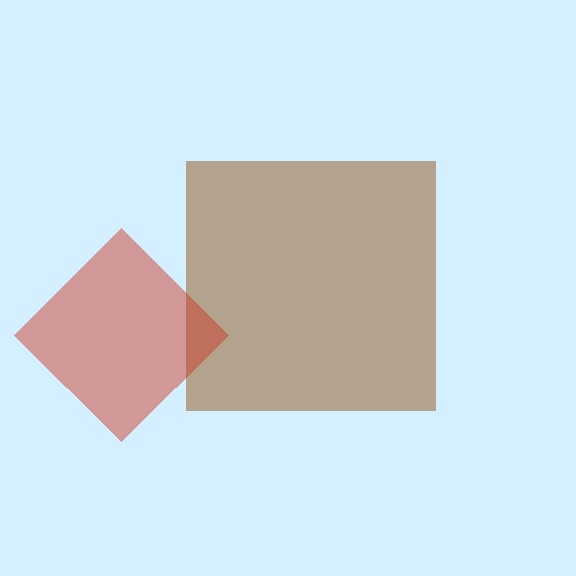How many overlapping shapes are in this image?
There are 2 overlapping shapes in the image.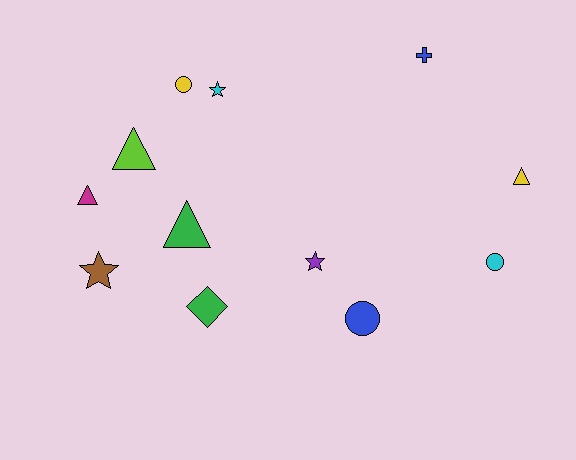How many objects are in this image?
There are 12 objects.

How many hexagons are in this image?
There are no hexagons.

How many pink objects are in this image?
There are no pink objects.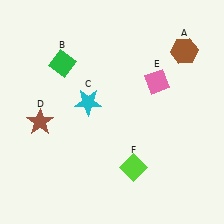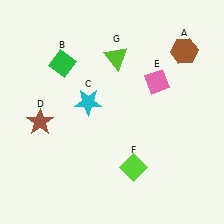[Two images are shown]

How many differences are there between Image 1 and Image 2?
There is 1 difference between the two images.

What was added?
A lime triangle (G) was added in Image 2.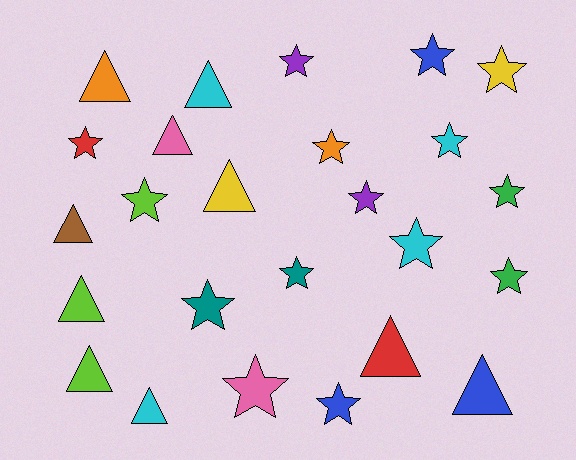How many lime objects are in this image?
There are 3 lime objects.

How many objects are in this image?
There are 25 objects.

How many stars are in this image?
There are 15 stars.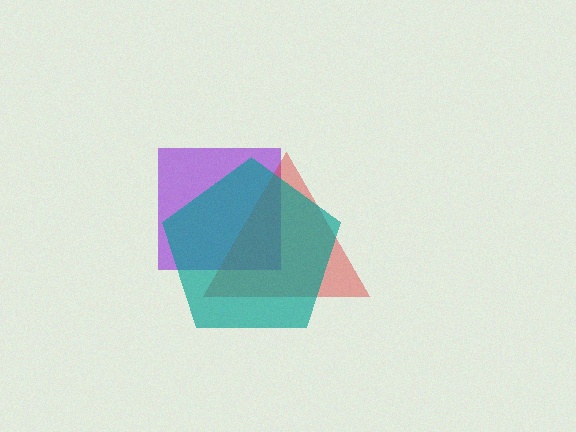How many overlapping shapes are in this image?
There are 3 overlapping shapes in the image.